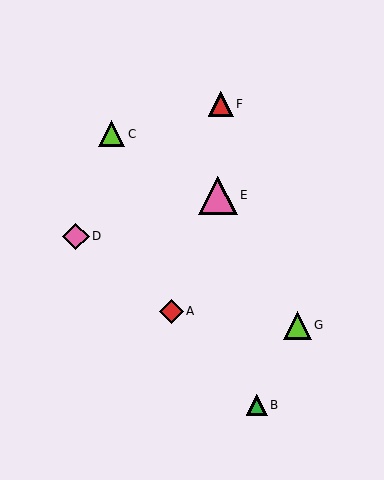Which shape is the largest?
The pink triangle (labeled E) is the largest.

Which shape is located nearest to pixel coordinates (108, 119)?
The lime triangle (labeled C) at (112, 134) is nearest to that location.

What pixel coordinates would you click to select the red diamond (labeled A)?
Click at (171, 311) to select the red diamond A.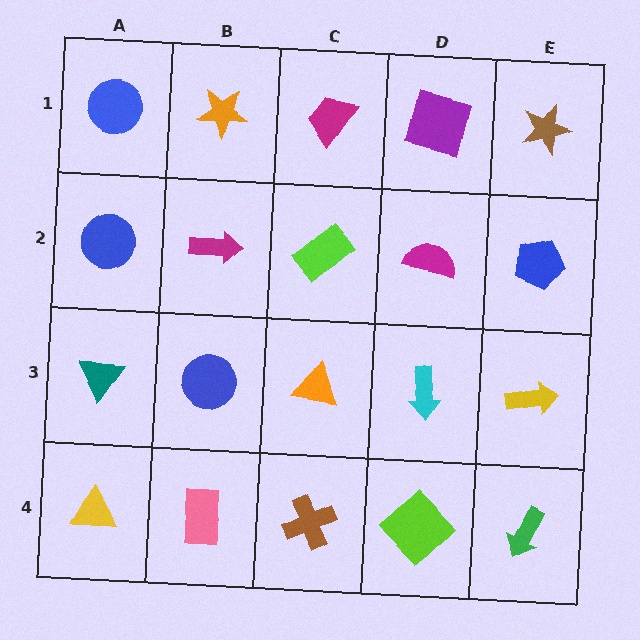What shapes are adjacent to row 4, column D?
A cyan arrow (row 3, column D), a brown cross (row 4, column C), a green arrow (row 4, column E).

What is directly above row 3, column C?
A lime rectangle.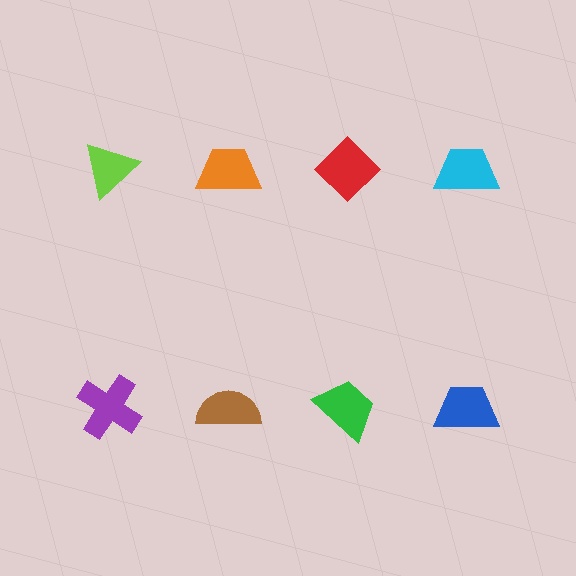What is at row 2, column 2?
A brown semicircle.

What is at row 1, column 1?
A lime triangle.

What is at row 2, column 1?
A purple cross.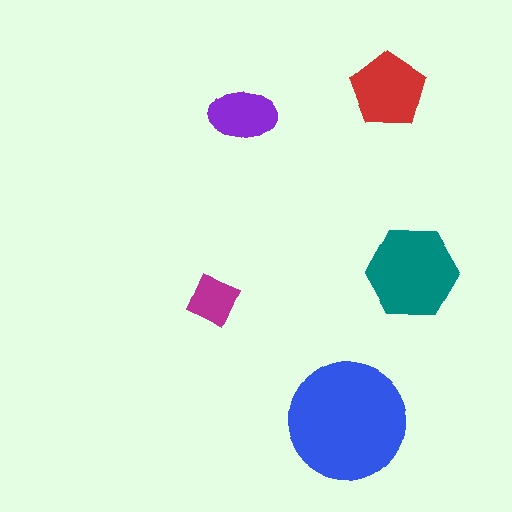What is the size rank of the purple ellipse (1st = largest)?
4th.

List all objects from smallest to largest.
The magenta diamond, the purple ellipse, the red pentagon, the teal hexagon, the blue circle.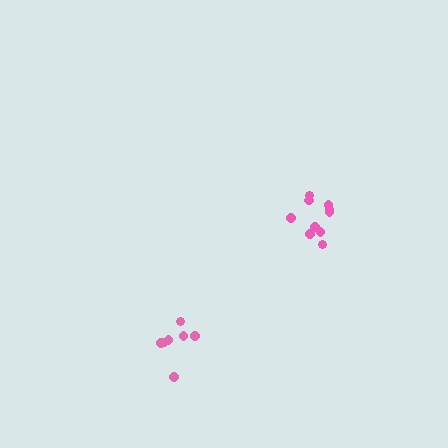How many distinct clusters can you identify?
There are 2 distinct clusters.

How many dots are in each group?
Group 1: 7 dots, Group 2: 10 dots (17 total).